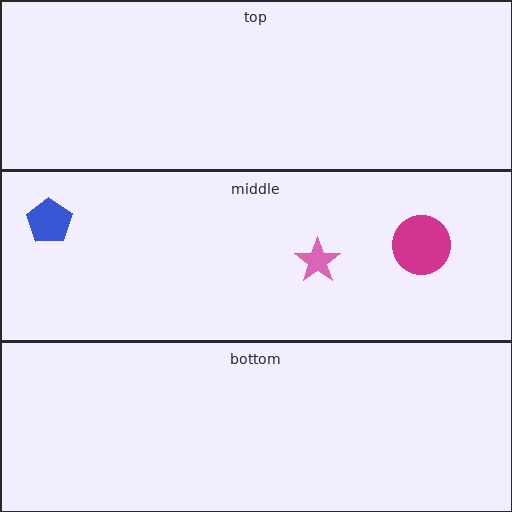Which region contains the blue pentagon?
The middle region.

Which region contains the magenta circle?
The middle region.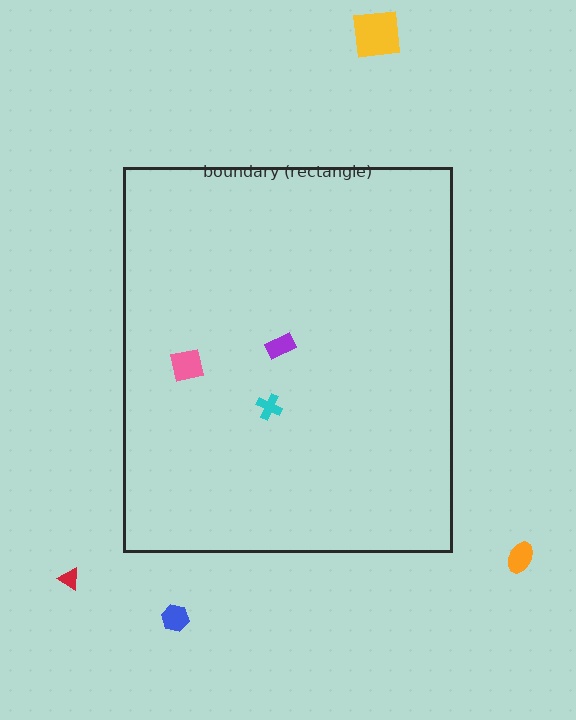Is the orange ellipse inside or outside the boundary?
Outside.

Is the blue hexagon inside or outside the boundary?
Outside.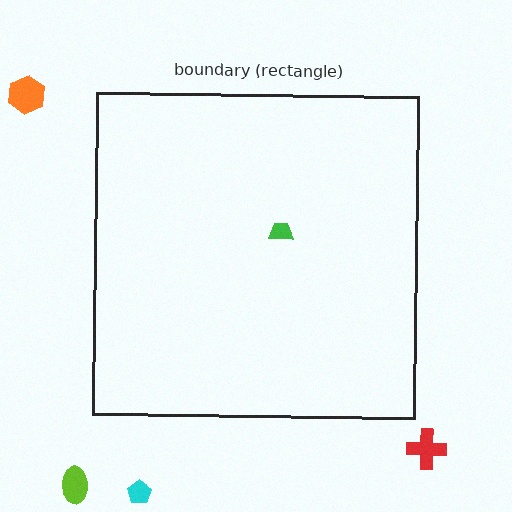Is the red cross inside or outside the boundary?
Outside.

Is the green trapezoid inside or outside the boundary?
Inside.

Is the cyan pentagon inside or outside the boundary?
Outside.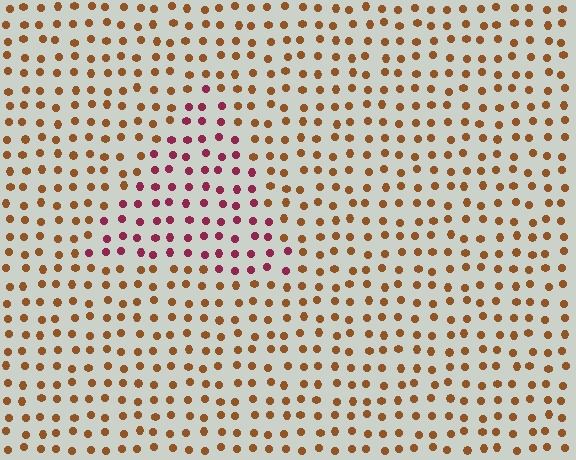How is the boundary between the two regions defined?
The boundary is defined purely by a slight shift in hue (about 50 degrees). Spacing, size, and orientation are identical on both sides.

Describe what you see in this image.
The image is filled with small brown elements in a uniform arrangement. A triangle-shaped region is visible where the elements are tinted to a slightly different hue, forming a subtle color boundary.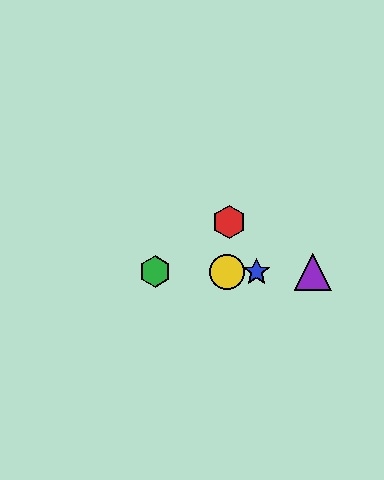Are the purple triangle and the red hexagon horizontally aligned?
No, the purple triangle is at y≈272 and the red hexagon is at y≈222.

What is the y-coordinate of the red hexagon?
The red hexagon is at y≈222.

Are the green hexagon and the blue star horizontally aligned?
Yes, both are at y≈272.